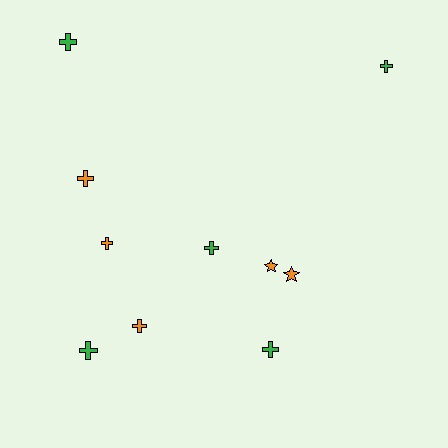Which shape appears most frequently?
Cross, with 8 objects.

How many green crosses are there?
There are 5 green crosses.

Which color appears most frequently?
Green, with 5 objects.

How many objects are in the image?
There are 10 objects.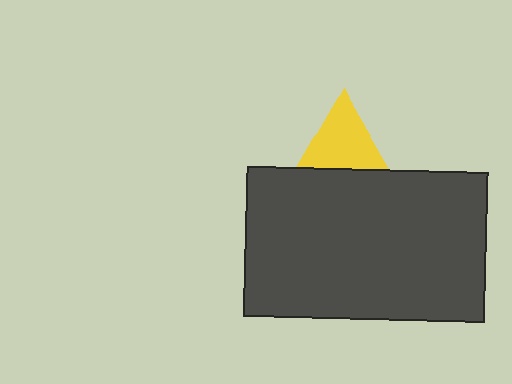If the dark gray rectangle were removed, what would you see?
You would see the complete yellow triangle.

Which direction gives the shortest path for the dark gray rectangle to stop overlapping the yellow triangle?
Moving down gives the shortest separation.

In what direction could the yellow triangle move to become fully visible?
The yellow triangle could move up. That would shift it out from behind the dark gray rectangle entirely.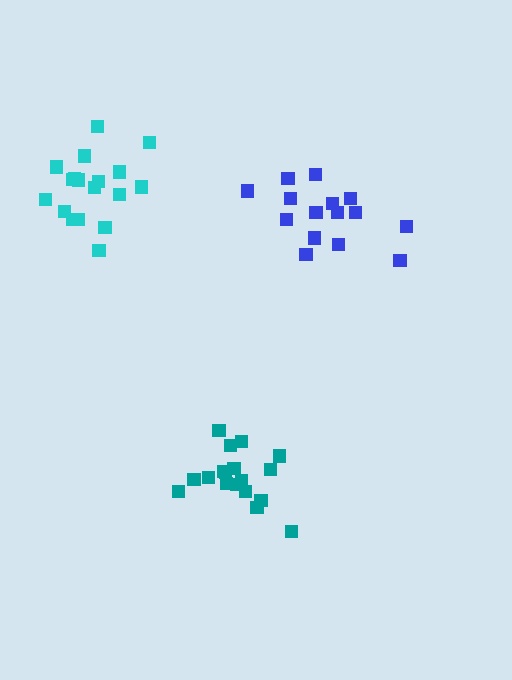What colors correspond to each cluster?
The clusters are colored: blue, cyan, teal.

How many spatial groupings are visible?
There are 3 spatial groupings.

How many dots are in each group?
Group 1: 15 dots, Group 2: 18 dots, Group 3: 18 dots (51 total).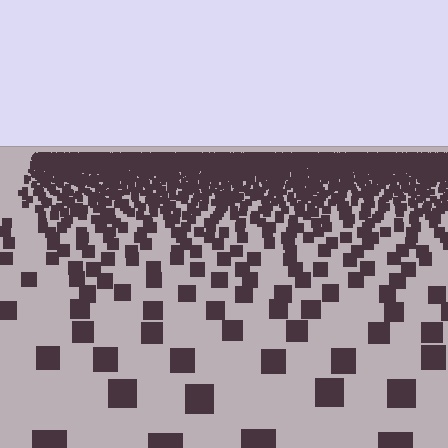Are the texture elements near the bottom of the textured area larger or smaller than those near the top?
Larger. Near the bottom, elements are closer to the viewer and appear at a bigger on-screen size.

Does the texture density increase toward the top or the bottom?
Density increases toward the top.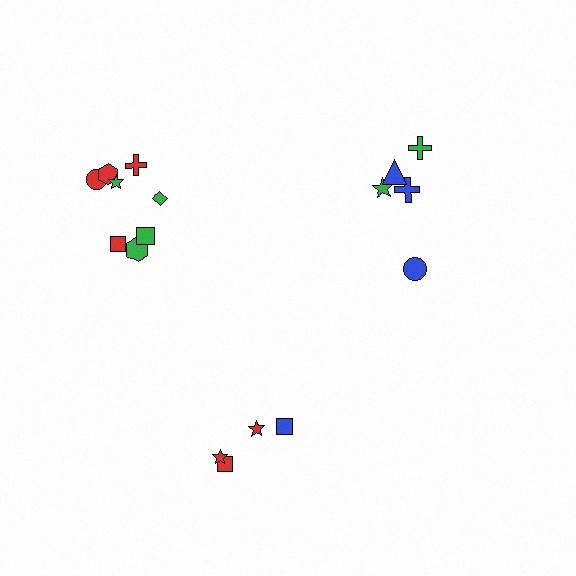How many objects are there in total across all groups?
There are 17 objects.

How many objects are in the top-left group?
There are 8 objects.